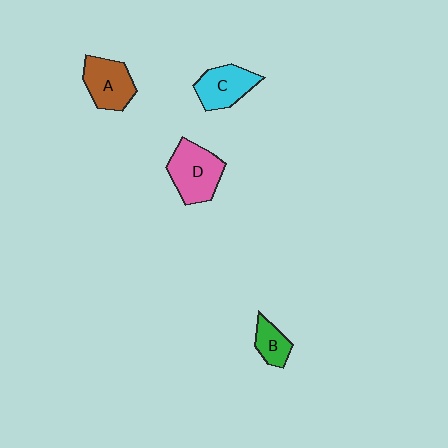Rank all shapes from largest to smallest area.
From largest to smallest: D (pink), A (brown), C (cyan), B (green).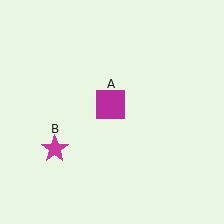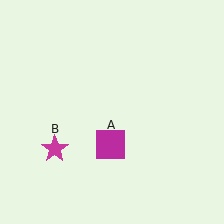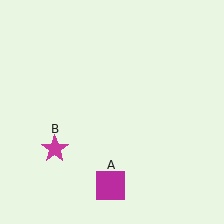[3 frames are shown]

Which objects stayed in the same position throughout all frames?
Magenta star (object B) remained stationary.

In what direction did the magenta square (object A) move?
The magenta square (object A) moved down.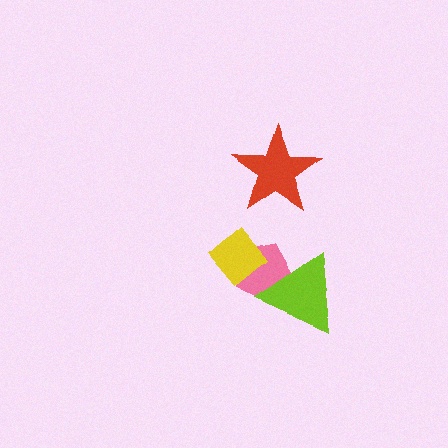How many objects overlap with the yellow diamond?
1 object overlaps with the yellow diamond.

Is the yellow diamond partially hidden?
No, no other shape covers it.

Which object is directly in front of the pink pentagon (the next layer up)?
The lime triangle is directly in front of the pink pentagon.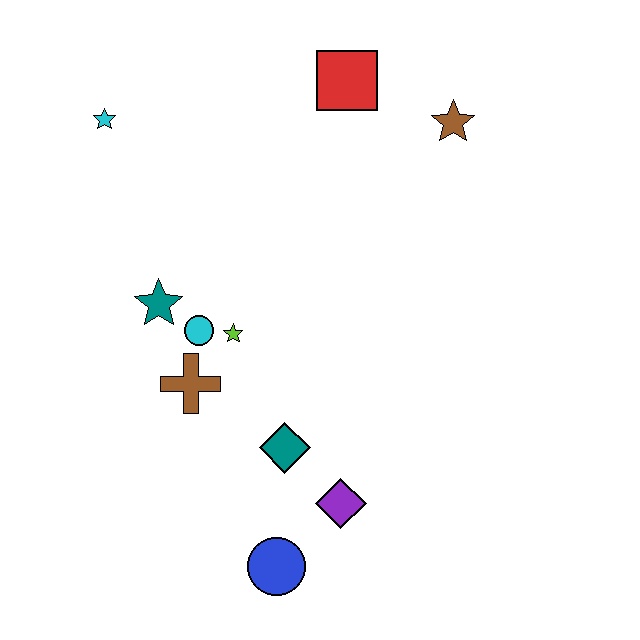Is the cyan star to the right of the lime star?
No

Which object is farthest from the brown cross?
The brown star is farthest from the brown cross.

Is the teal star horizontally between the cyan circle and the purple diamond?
No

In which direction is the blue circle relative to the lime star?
The blue circle is below the lime star.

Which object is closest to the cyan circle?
The lime star is closest to the cyan circle.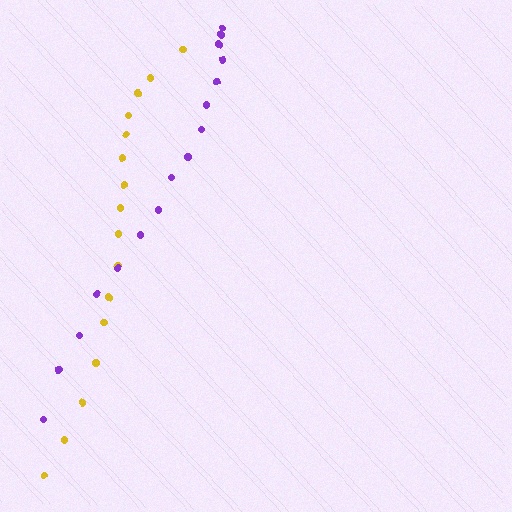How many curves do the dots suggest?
There are 2 distinct paths.